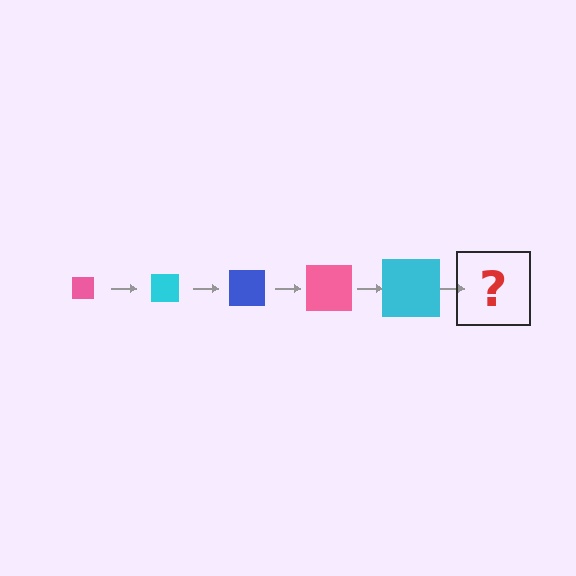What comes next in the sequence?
The next element should be a blue square, larger than the previous one.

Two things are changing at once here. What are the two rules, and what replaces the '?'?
The two rules are that the square grows larger each step and the color cycles through pink, cyan, and blue. The '?' should be a blue square, larger than the previous one.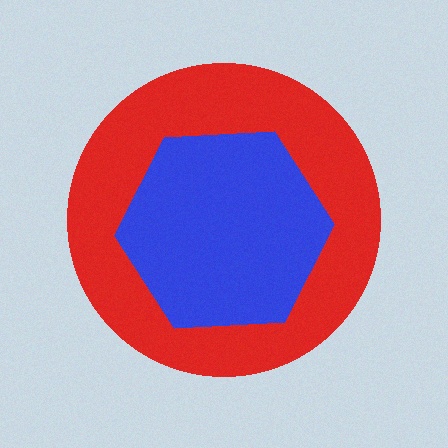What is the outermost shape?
The red circle.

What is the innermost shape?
The blue hexagon.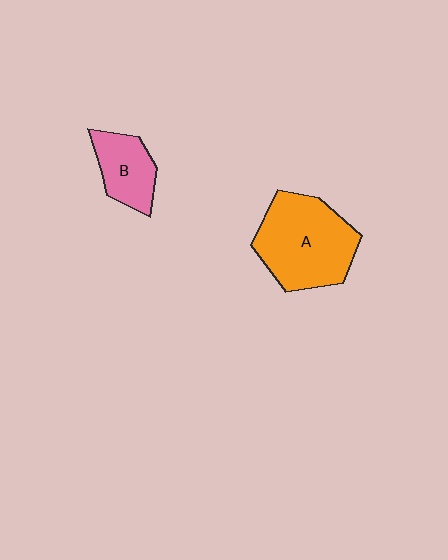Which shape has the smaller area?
Shape B (pink).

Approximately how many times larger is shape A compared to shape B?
Approximately 2.0 times.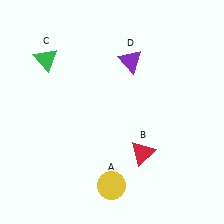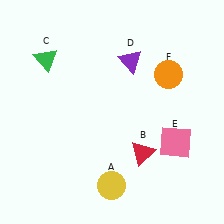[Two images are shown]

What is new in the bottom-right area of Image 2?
A pink square (E) was added in the bottom-right area of Image 2.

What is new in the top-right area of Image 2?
An orange circle (F) was added in the top-right area of Image 2.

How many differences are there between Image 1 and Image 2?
There are 2 differences between the two images.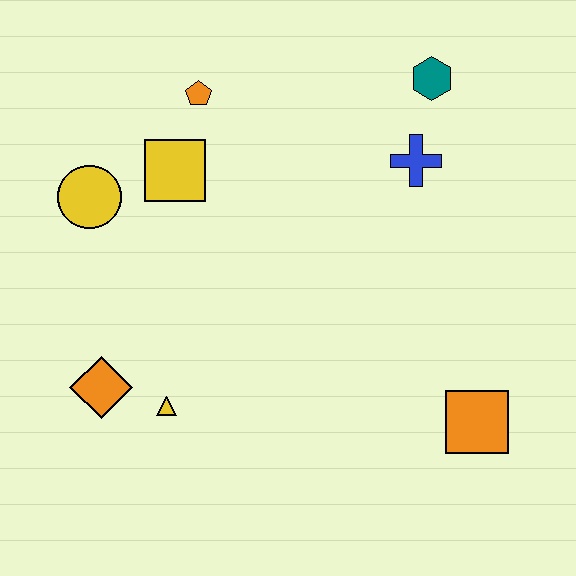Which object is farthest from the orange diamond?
The teal hexagon is farthest from the orange diamond.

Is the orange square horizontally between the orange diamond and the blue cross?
No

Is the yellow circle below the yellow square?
Yes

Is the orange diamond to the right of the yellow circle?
Yes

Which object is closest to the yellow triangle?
The orange diamond is closest to the yellow triangle.